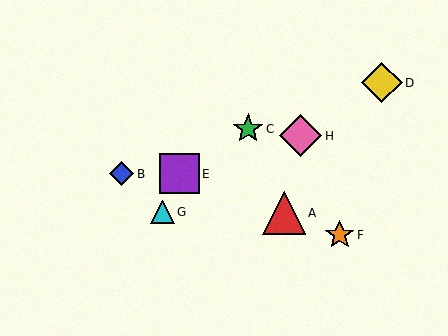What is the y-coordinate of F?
Object F is at y≈235.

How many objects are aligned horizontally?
2 objects (B, E) are aligned horizontally.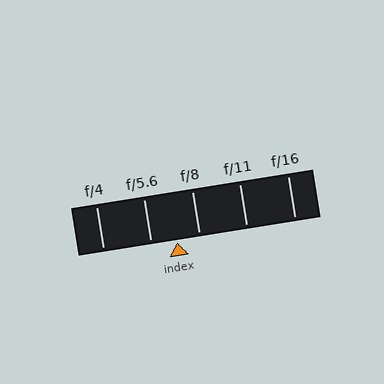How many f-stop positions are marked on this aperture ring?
There are 5 f-stop positions marked.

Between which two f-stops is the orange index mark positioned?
The index mark is between f/5.6 and f/8.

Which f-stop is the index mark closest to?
The index mark is closest to f/8.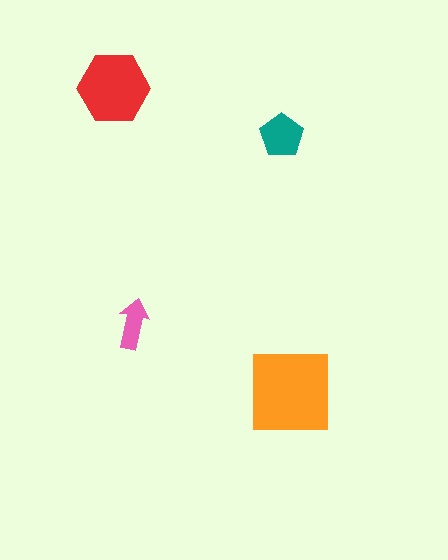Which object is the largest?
The orange square.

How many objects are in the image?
There are 4 objects in the image.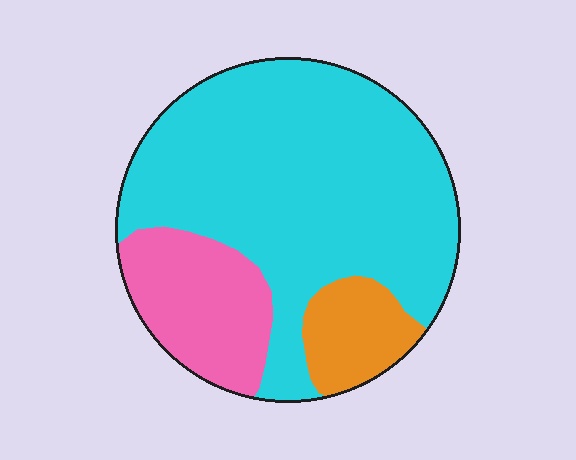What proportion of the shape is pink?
Pink covers around 20% of the shape.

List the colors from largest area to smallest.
From largest to smallest: cyan, pink, orange.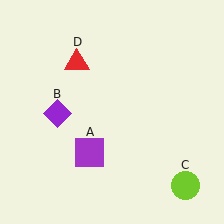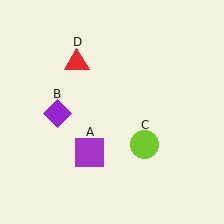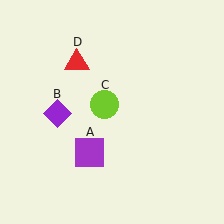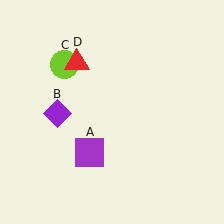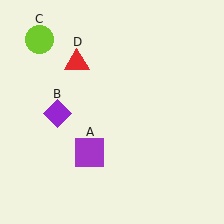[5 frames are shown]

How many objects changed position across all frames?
1 object changed position: lime circle (object C).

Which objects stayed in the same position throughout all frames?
Purple square (object A) and purple diamond (object B) and red triangle (object D) remained stationary.